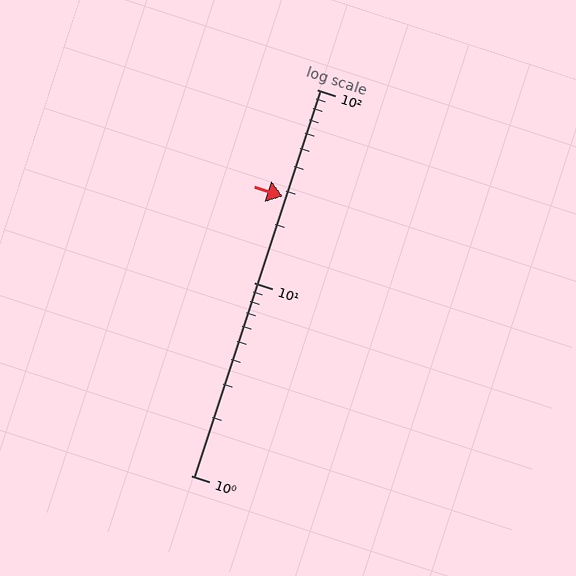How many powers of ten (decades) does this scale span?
The scale spans 2 decades, from 1 to 100.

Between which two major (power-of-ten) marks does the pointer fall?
The pointer is between 10 and 100.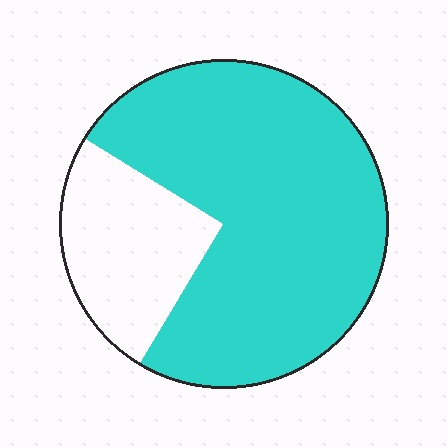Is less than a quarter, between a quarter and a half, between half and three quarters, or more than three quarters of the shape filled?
Between half and three quarters.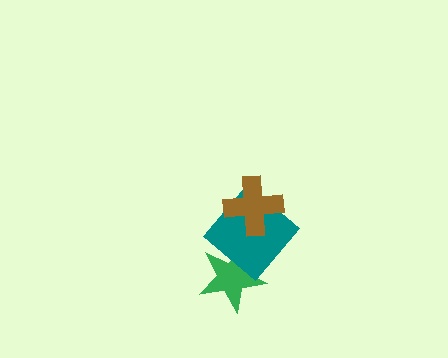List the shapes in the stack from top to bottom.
From top to bottom: the brown cross, the teal diamond, the green star.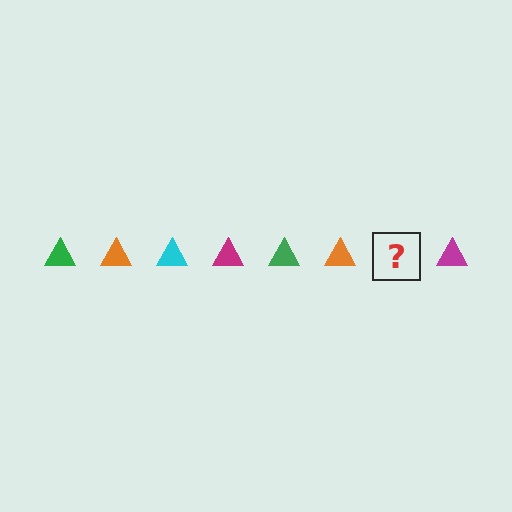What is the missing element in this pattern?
The missing element is a cyan triangle.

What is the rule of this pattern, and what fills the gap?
The rule is that the pattern cycles through green, orange, cyan, magenta triangles. The gap should be filled with a cyan triangle.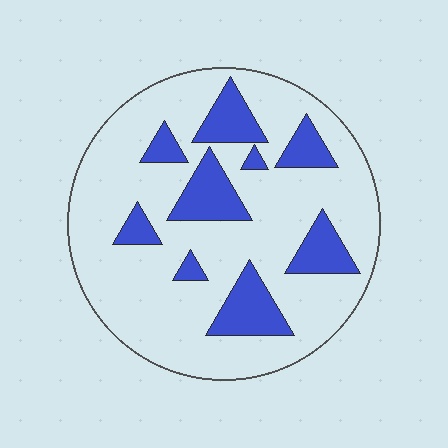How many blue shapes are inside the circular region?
9.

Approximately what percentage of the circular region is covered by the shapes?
Approximately 20%.